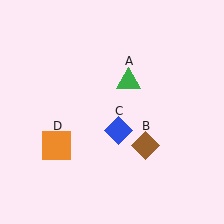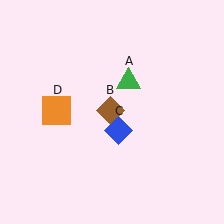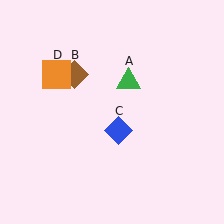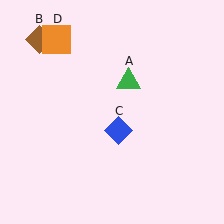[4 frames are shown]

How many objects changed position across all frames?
2 objects changed position: brown diamond (object B), orange square (object D).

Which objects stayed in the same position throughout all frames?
Green triangle (object A) and blue diamond (object C) remained stationary.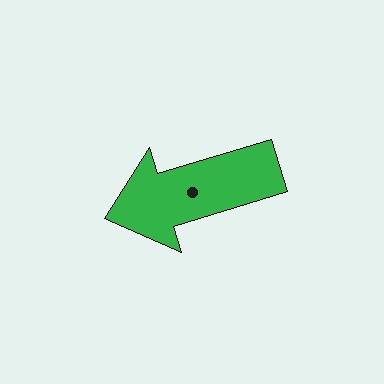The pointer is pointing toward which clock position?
Roughly 8 o'clock.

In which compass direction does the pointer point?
West.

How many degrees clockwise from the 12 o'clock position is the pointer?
Approximately 253 degrees.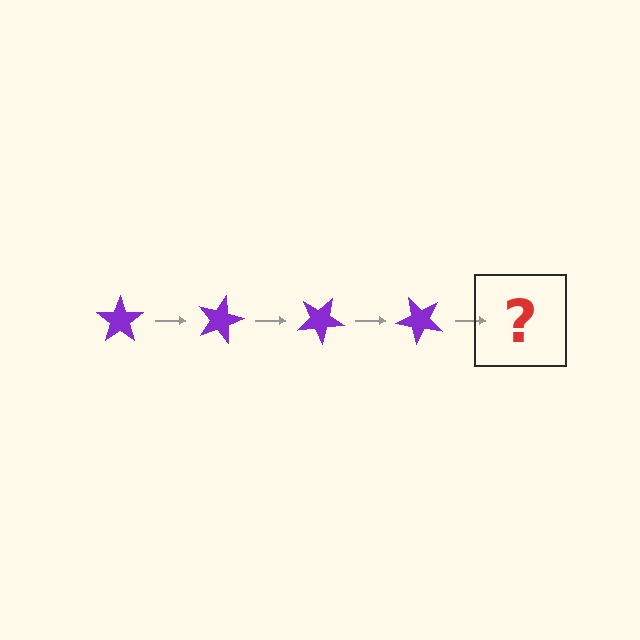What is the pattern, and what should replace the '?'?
The pattern is that the star rotates 15 degrees each step. The '?' should be a purple star rotated 60 degrees.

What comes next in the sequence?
The next element should be a purple star rotated 60 degrees.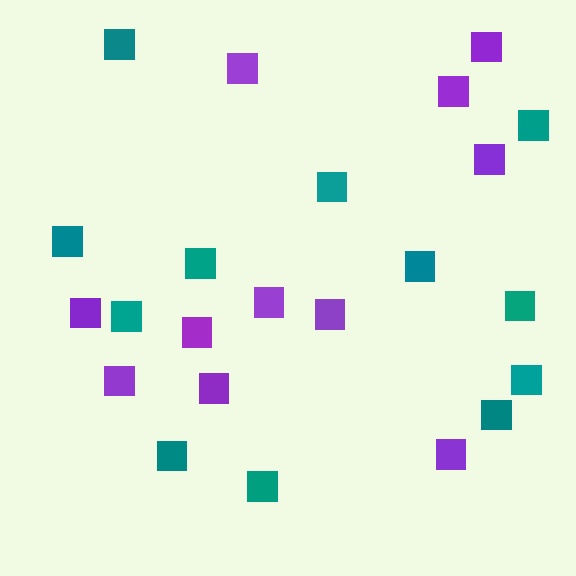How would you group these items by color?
There are 2 groups: one group of teal squares (12) and one group of purple squares (11).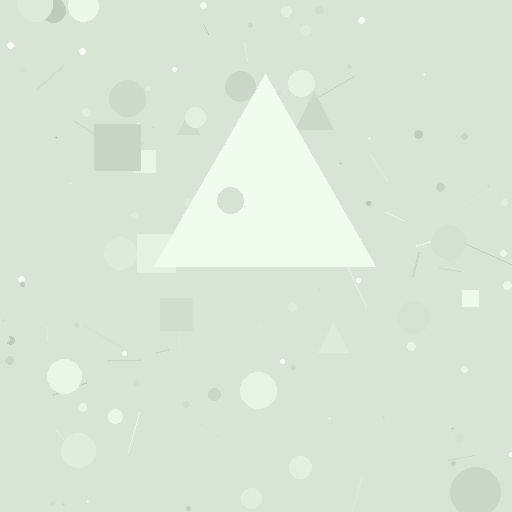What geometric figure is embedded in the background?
A triangle is embedded in the background.